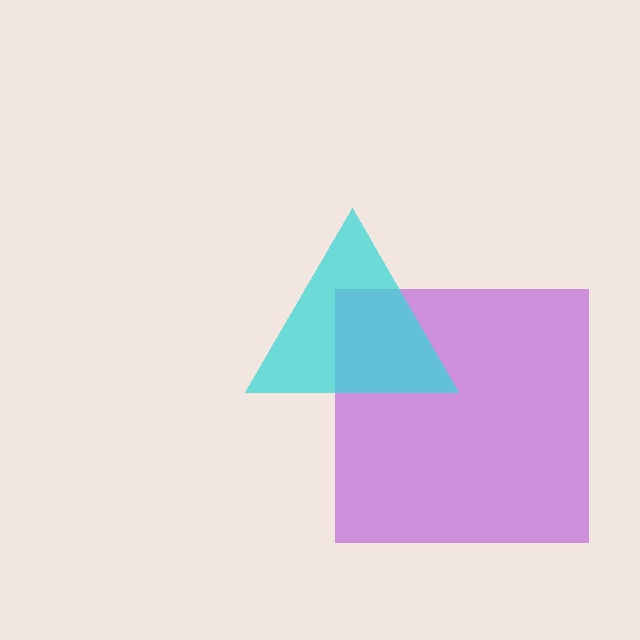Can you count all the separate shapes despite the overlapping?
Yes, there are 2 separate shapes.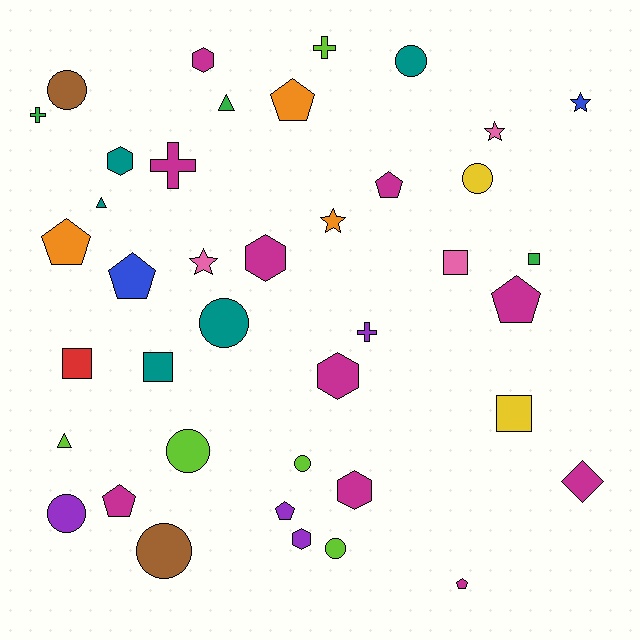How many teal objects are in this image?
There are 5 teal objects.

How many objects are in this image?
There are 40 objects.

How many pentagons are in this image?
There are 8 pentagons.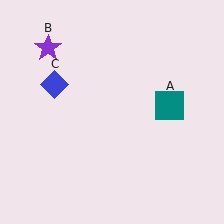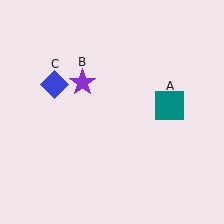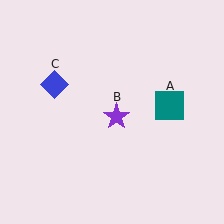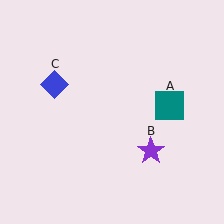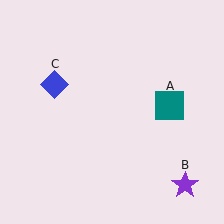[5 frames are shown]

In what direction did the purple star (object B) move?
The purple star (object B) moved down and to the right.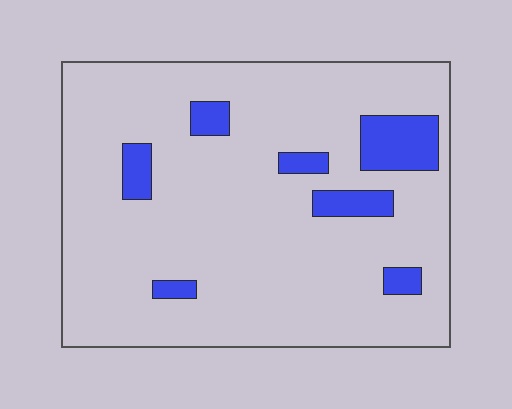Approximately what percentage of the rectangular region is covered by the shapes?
Approximately 10%.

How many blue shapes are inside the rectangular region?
7.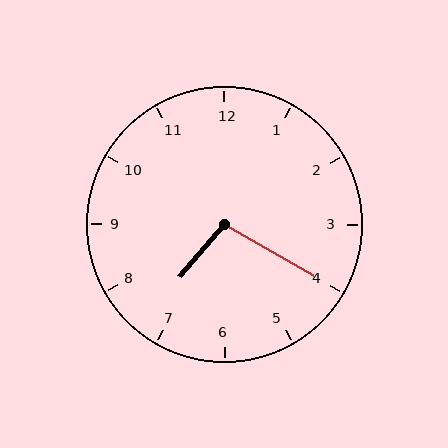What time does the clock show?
7:20.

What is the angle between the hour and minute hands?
Approximately 100 degrees.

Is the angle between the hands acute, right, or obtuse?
It is obtuse.